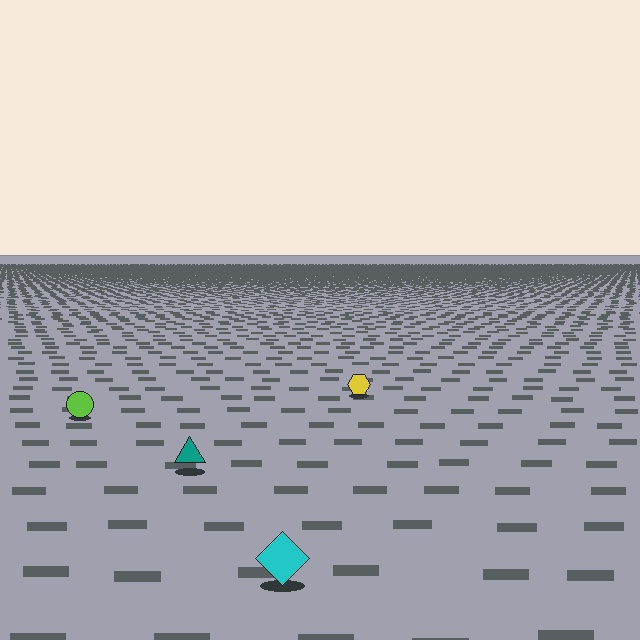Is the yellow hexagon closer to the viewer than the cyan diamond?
No. The cyan diamond is closer — you can tell from the texture gradient: the ground texture is coarser near it.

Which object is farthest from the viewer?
The yellow hexagon is farthest from the viewer. It appears smaller and the ground texture around it is denser.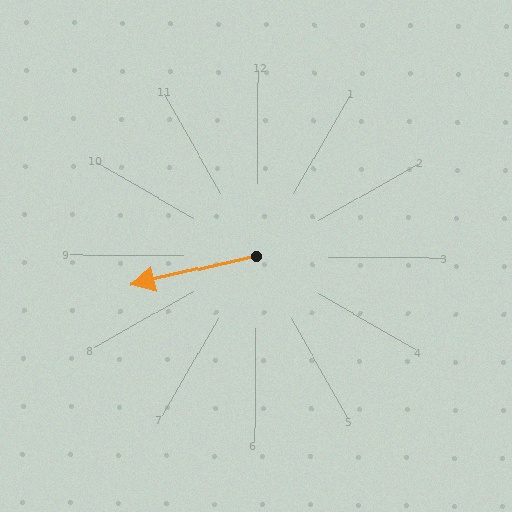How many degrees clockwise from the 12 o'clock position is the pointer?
Approximately 257 degrees.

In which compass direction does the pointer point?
West.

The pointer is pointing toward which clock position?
Roughly 9 o'clock.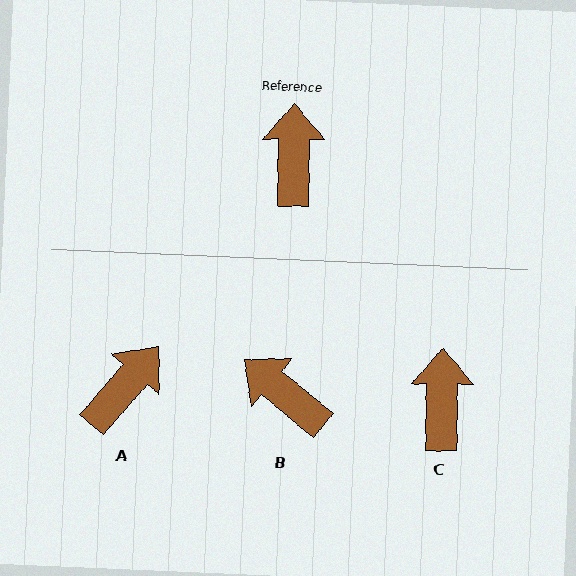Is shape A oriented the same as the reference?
No, it is off by about 39 degrees.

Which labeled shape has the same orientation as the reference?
C.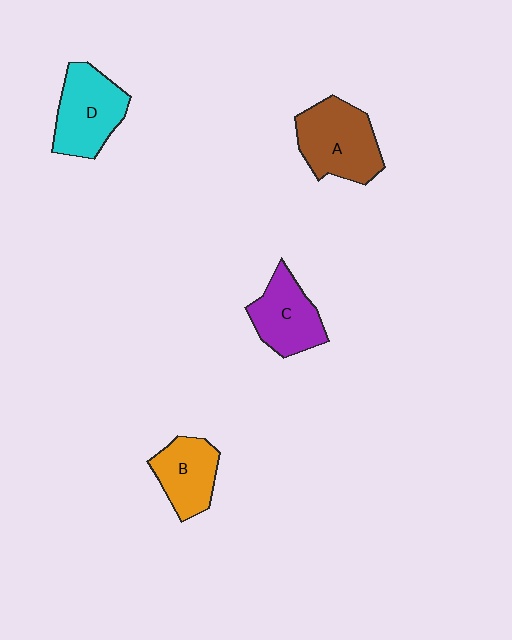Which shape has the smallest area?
Shape B (orange).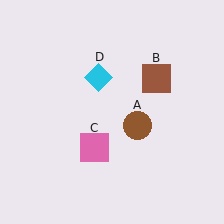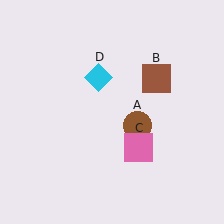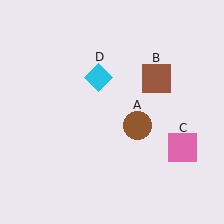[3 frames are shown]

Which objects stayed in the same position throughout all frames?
Brown circle (object A) and brown square (object B) and cyan diamond (object D) remained stationary.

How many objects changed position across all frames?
1 object changed position: pink square (object C).